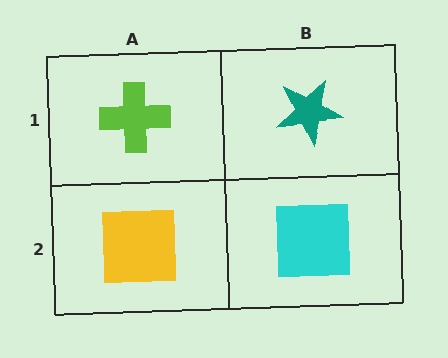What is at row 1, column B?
A teal star.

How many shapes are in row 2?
2 shapes.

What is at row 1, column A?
A lime cross.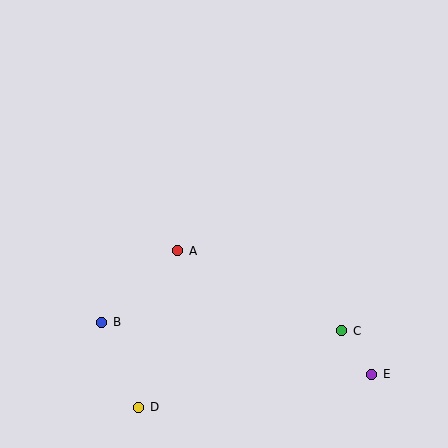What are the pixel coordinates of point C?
Point C is at (342, 331).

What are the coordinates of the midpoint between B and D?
The midpoint between B and D is at (120, 365).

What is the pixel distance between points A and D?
The distance between A and D is 161 pixels.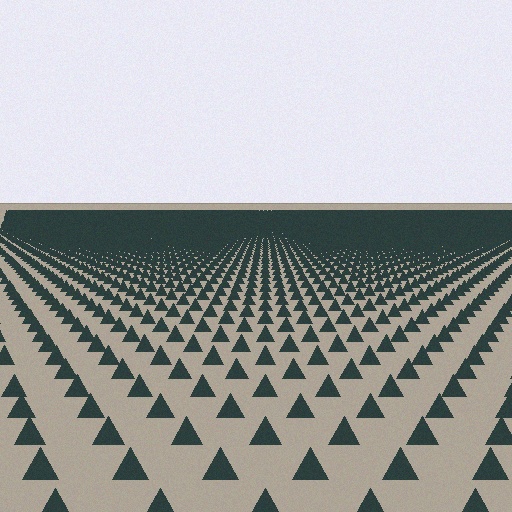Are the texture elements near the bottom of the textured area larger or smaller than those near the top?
Larger. Near the bottom, elements are closer to the viewer and appear at a bigger on-screen size.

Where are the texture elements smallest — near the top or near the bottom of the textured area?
Near the top.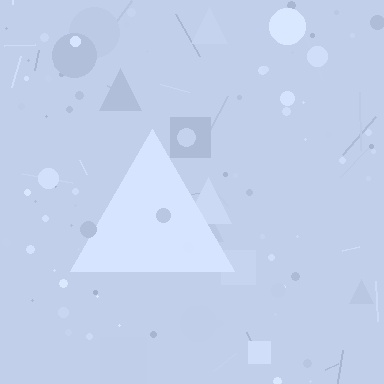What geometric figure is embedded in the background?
A triangle is embedded in the background.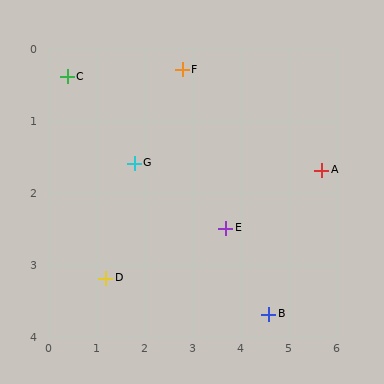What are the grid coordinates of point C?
Point C is at approximately (0.4, 0.4).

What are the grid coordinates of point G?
Point G is at approximately (1.8, 1.6).